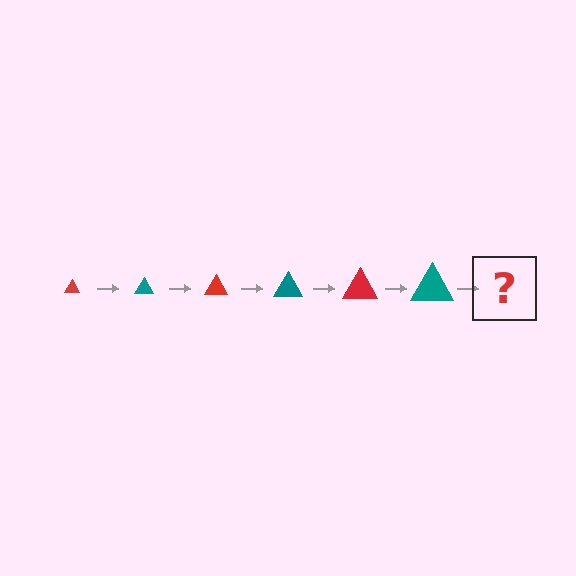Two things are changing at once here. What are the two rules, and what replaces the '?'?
The two rules are that the triangle grows larger each step and the color cycles through red and teal. The '?' should be a red triangle, larger than the previous one.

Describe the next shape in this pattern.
It should be a red triangle, larger than the previous one.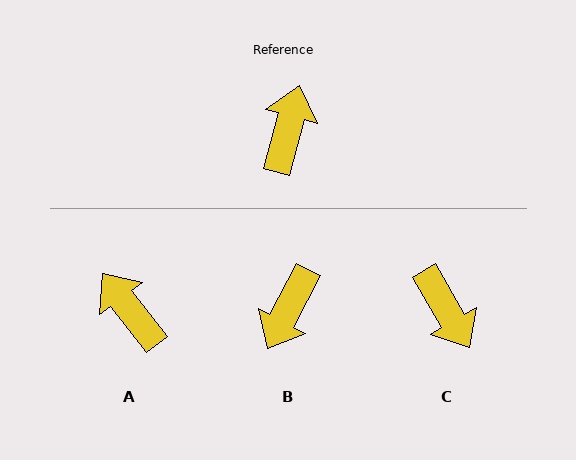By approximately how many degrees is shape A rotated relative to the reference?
Approximately 52 degrees counter-clockwise.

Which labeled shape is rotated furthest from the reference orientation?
B, about 167 degrees away.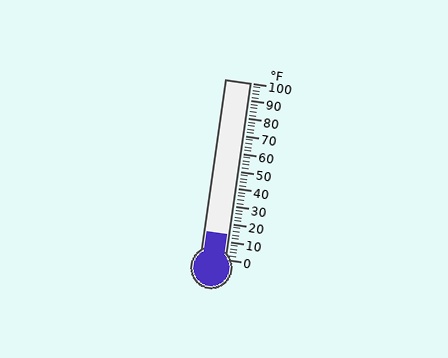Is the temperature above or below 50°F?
The temperature is below 50°F.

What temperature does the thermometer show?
The thermometer shows approximately 14°F.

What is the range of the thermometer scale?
The thermometer scale ranges from 0°F to 100°F.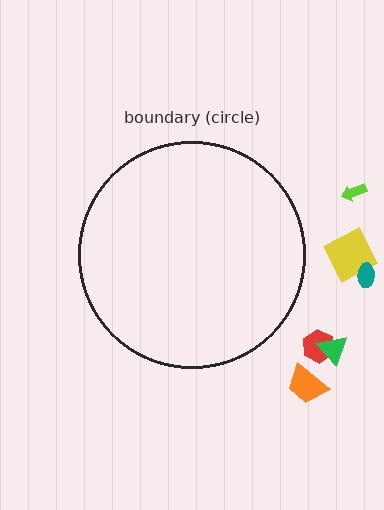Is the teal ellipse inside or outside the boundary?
Outside.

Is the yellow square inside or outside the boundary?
Outside.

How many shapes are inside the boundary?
0 inside, 6 outside.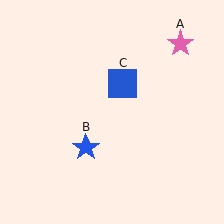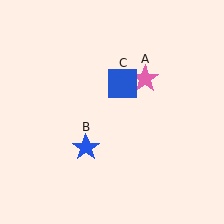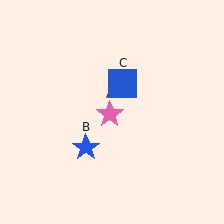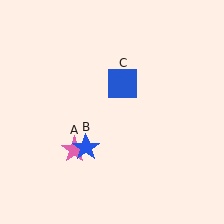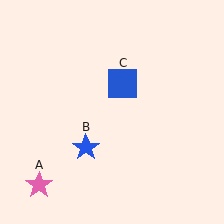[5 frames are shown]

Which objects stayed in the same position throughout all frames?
Blue star (object B) and blue square (object C) remained stationary.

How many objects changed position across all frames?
1 object changed position: pink star (object A).